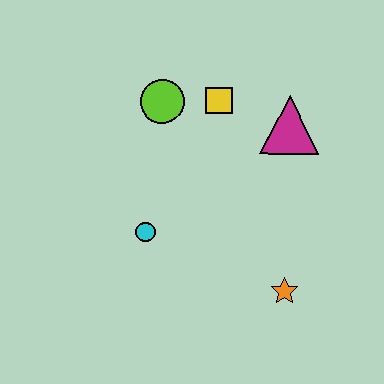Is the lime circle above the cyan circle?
Yes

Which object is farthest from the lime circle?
The orange star is farthest from the lime circle.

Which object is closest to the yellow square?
The lime circle is closest to the yellow square.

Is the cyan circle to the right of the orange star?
No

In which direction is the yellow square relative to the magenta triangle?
The yellow square is to the left of the magenta triangle.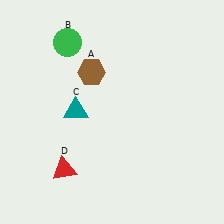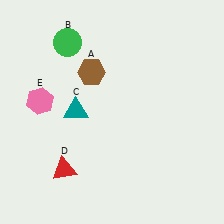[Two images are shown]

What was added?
A pink hexagon (E) was added in Image 2.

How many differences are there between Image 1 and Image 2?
There is 1 difference between the two images.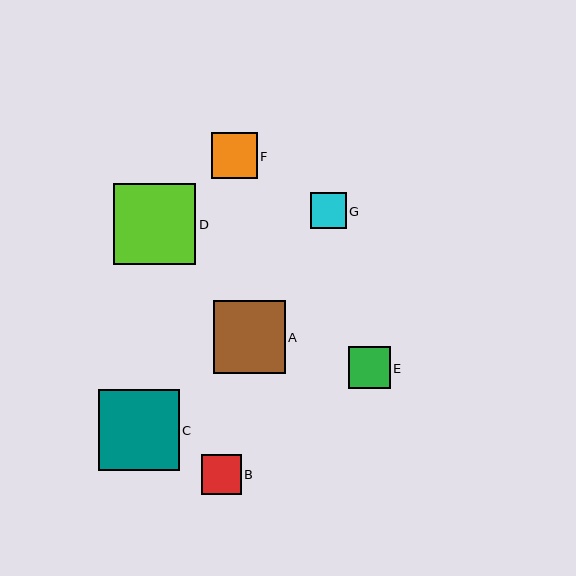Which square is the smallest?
Square G is the smallest with a size of approximately 36 pixels.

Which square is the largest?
Square D is the largest with a size of approximately 82 pixels.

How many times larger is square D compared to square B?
Square D is approximately 2.0 times the size of square B.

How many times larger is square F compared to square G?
Square F is approximately 1.3 times the size of square G.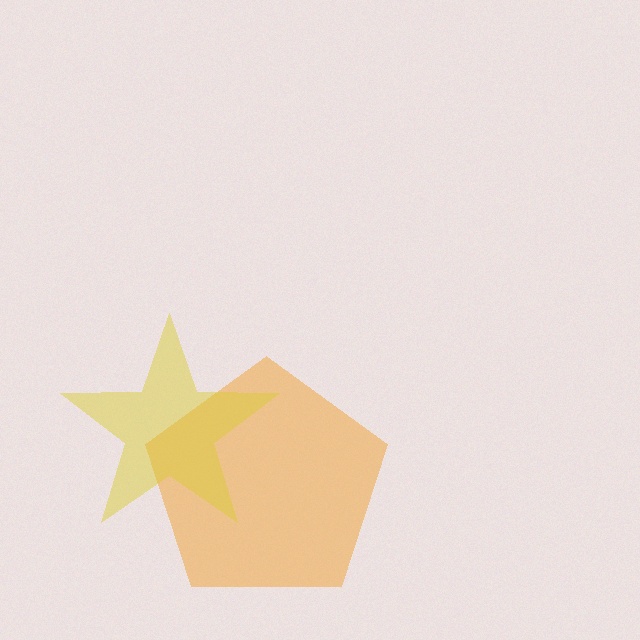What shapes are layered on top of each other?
The layered shapes are: an orange pentagon, a yellow star.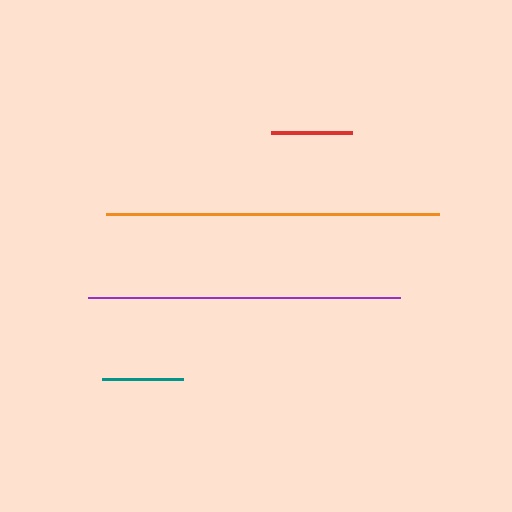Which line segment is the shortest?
The red line is the shortest at approximately 81 pixels.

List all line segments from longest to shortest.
From longest to shortest: orange, purple, teal, red.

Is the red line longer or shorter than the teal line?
The teal line is longer than the red line.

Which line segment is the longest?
The orange line is the longest at approximately 333 pixels.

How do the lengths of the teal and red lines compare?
The teal and red lines are approximately the same length.